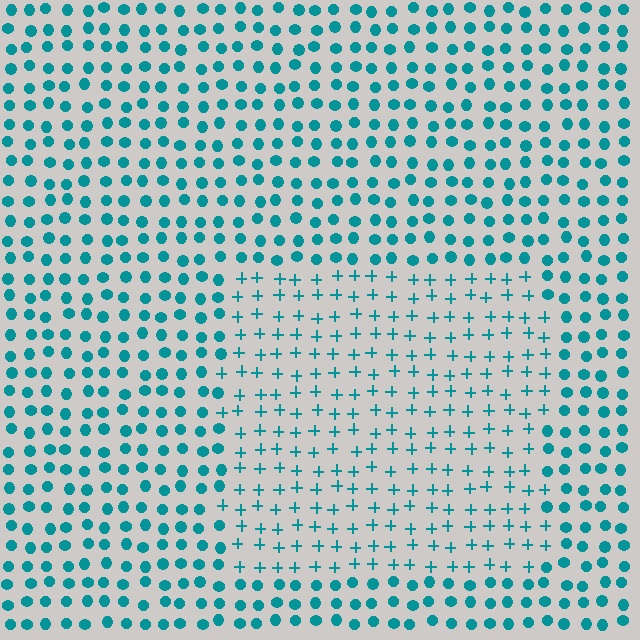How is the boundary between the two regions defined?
The boundary is defined by a change in element shape: plus signs inside vs. circles outside. All elements share the same color and spacing.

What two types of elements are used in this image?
The image uses plus signs inside the rectangle region and circles outside it.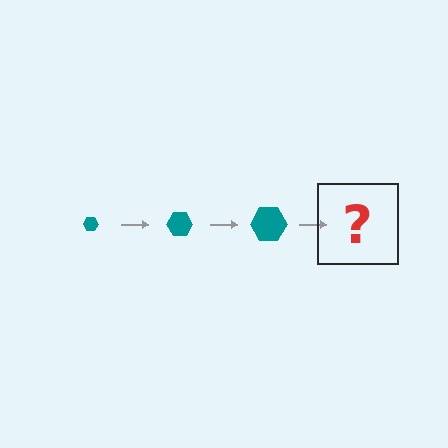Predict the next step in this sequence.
The next step is a teal hexagon, larger than the previous one.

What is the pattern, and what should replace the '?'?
The pattern is that the hexagon gets progressively larger each step. The '?' should be a teal hexagon, larger than the previous one.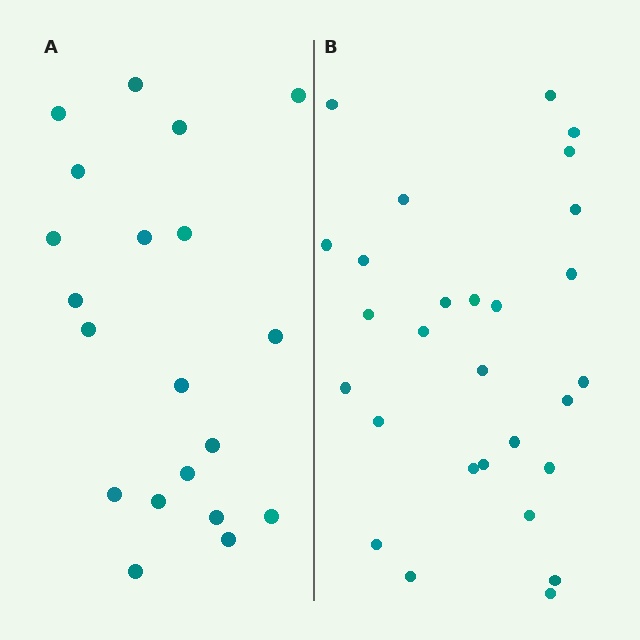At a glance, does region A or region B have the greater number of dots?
Region B (the right region) has more dots.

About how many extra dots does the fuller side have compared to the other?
Region B has roughly 8 or so more dots than region A.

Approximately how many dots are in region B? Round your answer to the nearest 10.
About 30 dots. (The exact count is 28, which rounds to 30.)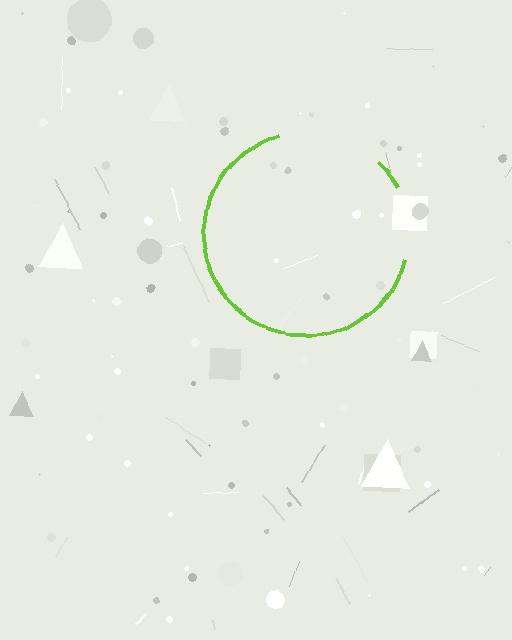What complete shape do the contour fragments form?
The contour fragments form a circle.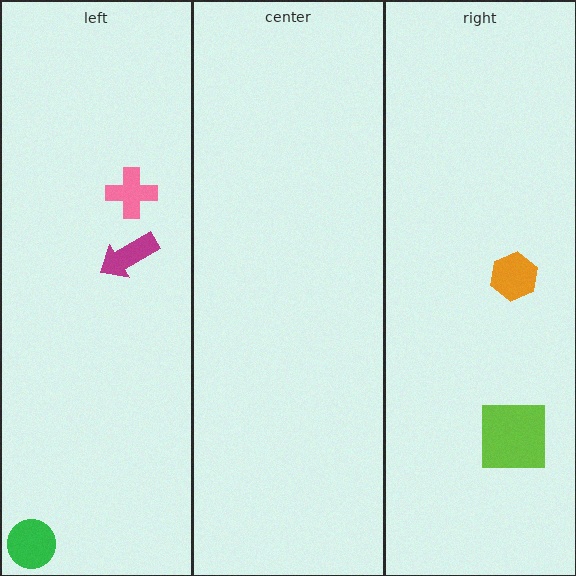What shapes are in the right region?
The orange hexagon, the lime square.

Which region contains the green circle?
The left region.